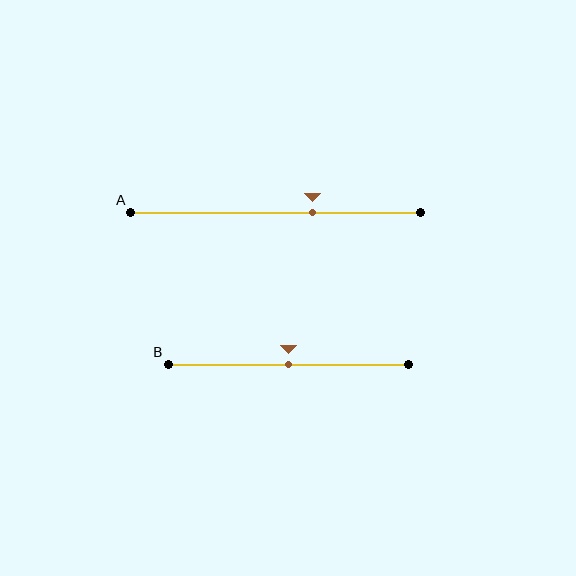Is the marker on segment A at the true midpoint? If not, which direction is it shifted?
No, the marker on segment A is shifted to the right by about 13% of the segment length.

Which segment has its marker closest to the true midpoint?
Segment B has its marker closest to the true midpoint.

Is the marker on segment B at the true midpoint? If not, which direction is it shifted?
Yes, the marker on segment B is at the true midpoint.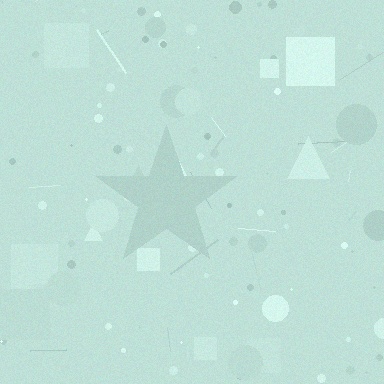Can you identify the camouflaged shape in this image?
The camouflaged shape is a star.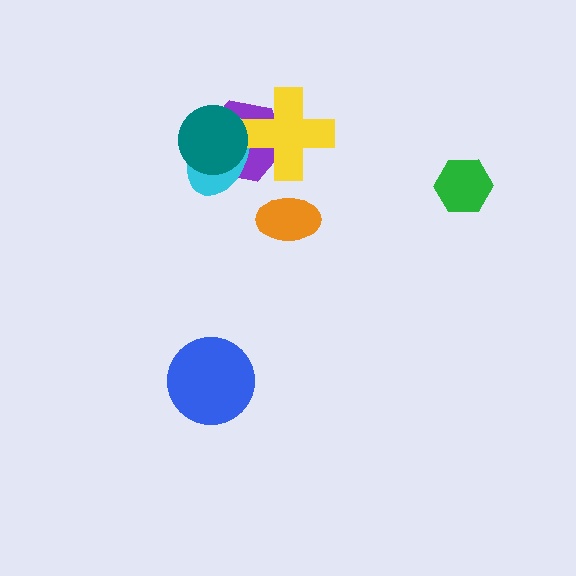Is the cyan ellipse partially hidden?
Yes, it is partially covered by another shape.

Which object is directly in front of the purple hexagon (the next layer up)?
The cyan ellipse is directly in front of the purple hexagon.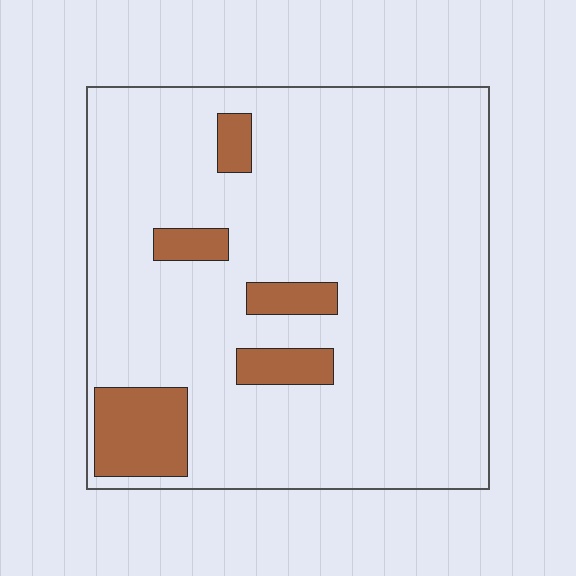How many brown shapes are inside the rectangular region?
5.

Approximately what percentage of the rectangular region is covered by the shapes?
Approximately 10%.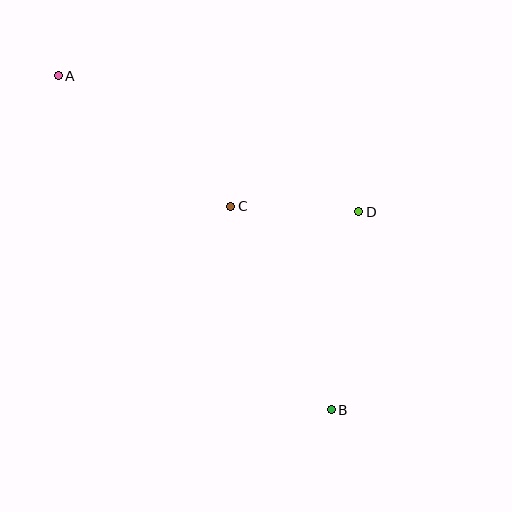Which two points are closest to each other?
Points C and D are closest to each other.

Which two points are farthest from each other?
Points A and B are farthest from each other.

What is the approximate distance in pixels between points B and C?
The distance between B and C is approximately 227 pixels.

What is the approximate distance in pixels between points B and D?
The distance between B and D is approximately 200 pixels.